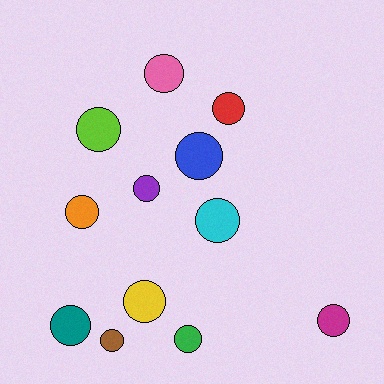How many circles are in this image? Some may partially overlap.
There are 12 circles.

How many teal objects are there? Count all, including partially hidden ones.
There is 1 teal object.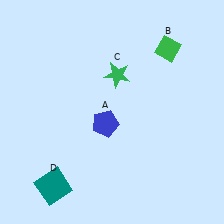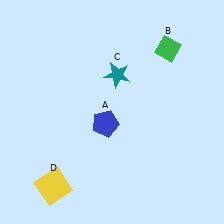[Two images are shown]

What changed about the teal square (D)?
In Image 1, D is teal. In Image 2, it changed to yellow.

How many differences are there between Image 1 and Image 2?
There are 2 differences between the two images.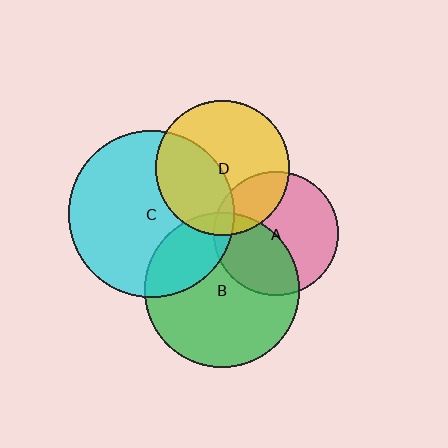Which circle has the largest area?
Circle C (cyan).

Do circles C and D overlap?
Yes.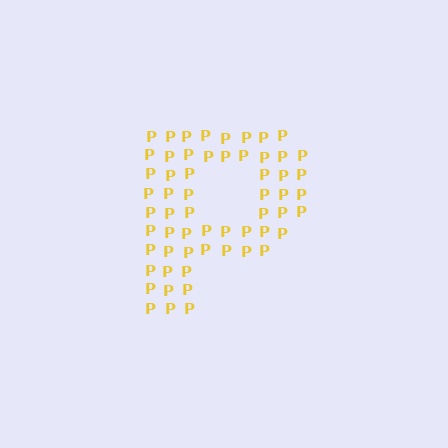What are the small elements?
The small elements are letter P's.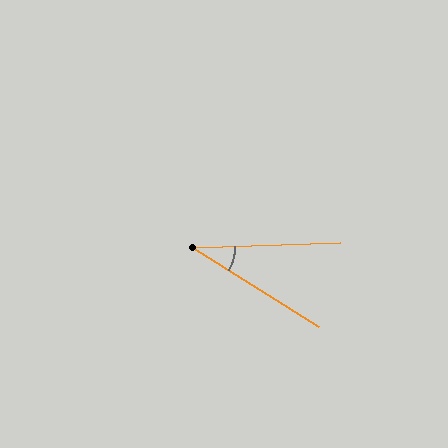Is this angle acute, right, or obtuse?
It is acute.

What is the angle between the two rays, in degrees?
Approximately 34 degrees.